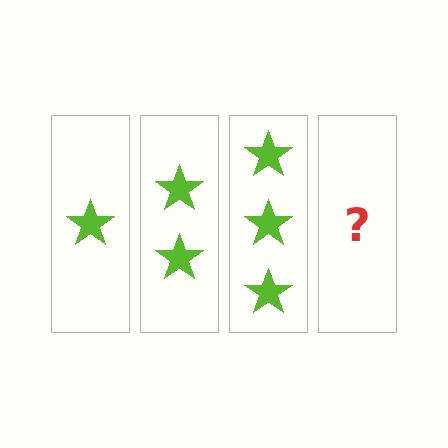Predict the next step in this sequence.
The next step is 4 stars.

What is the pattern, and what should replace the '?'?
The pattern is that each step adds one more star. The '?' should be 4 stars.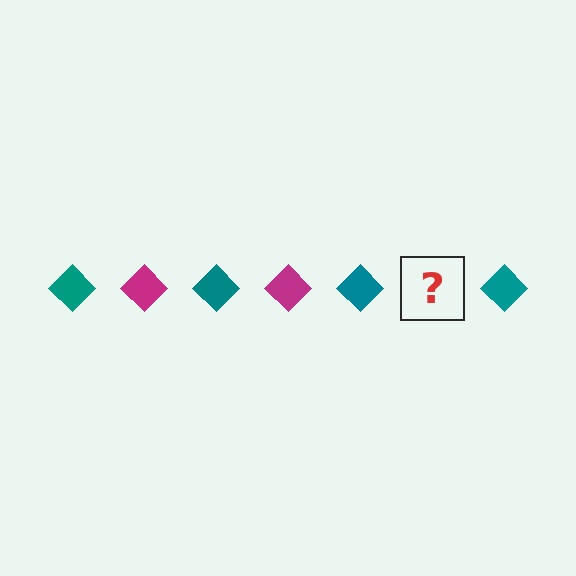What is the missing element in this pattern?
The missing element is a magenta diamond.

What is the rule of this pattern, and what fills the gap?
The rule is that the pattern cycles through teal, magenta diamonds. The gap should be filled with a magenta diamond.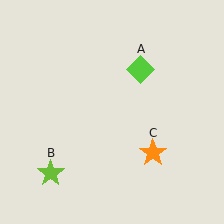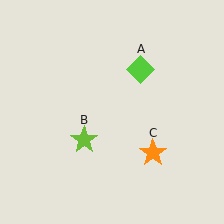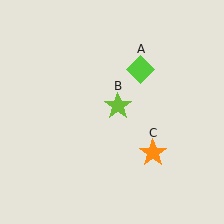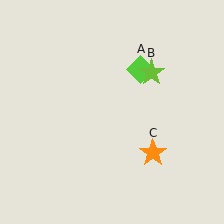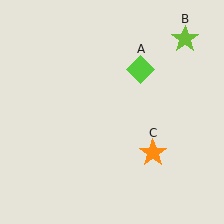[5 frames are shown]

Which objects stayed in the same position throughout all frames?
Lime diamond (object A) and orange star (object C) remained stationary.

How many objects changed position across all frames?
1 object changed position: lime star (object B).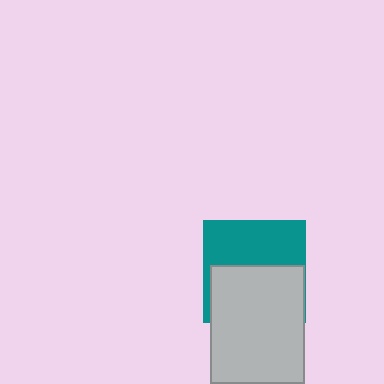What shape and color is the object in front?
The object in front is a light gray rectangle.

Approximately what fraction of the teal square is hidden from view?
Roughly 52% of the teal square is hidden behind the light gray rectangle.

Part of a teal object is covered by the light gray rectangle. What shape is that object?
It is a square.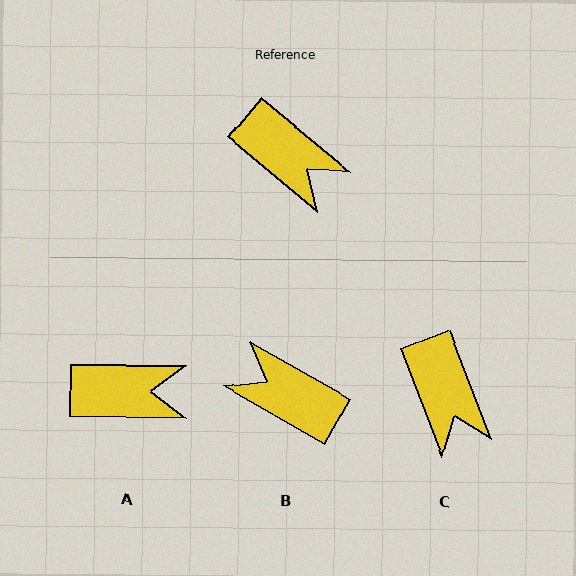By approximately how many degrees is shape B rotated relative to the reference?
Approximately 170 degrees clockwise.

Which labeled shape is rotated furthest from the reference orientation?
B, about 170 degrees away.